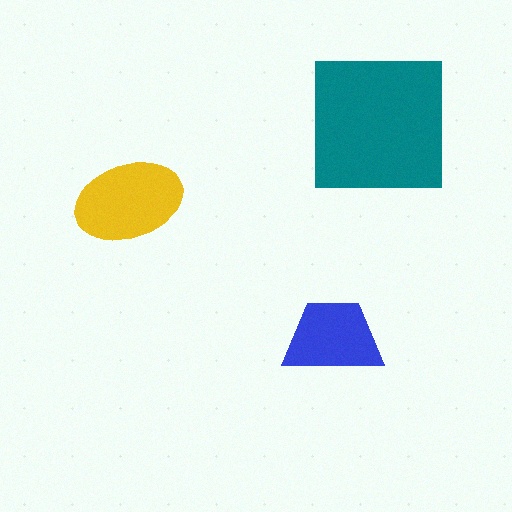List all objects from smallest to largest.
The blue trapezoid, the yellow ellipse, the teal square.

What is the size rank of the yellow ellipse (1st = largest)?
2nd.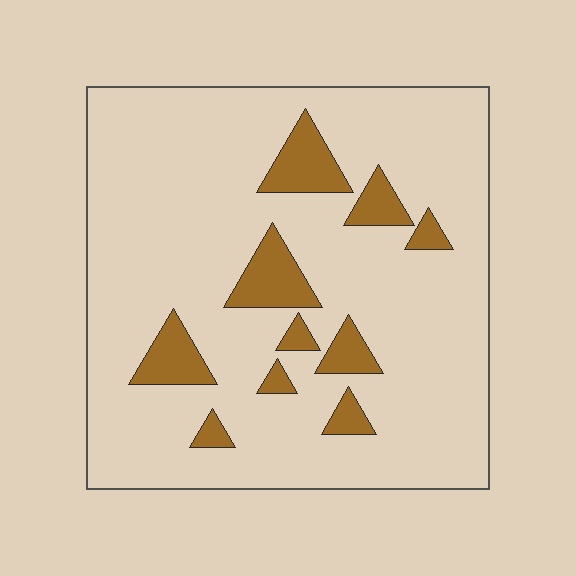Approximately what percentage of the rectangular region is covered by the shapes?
Approximately 15%.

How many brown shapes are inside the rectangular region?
10.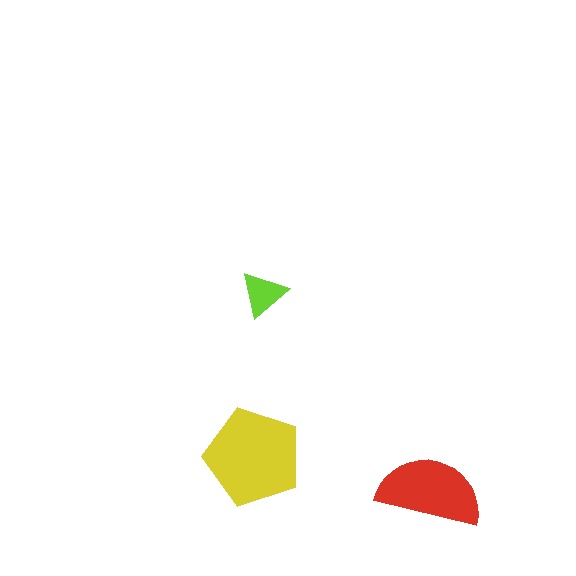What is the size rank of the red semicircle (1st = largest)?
2nd.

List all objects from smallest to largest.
The lime triangle, the red semicircle, the yellow pentagon.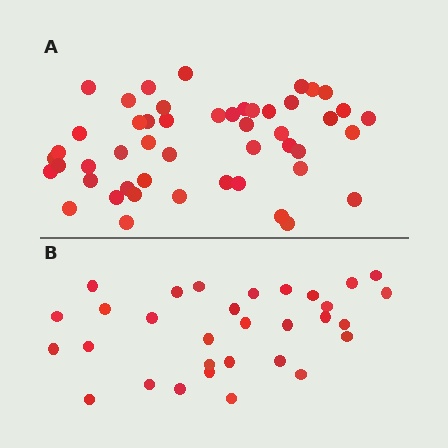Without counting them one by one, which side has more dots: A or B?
Region A (the top region) has more dots.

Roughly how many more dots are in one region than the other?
Region A has approximately 20 more dots than region B.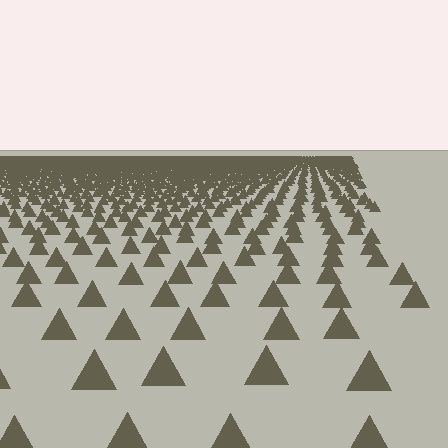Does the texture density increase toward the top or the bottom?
Density increases toward the top.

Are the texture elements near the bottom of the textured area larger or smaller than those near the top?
Larger. Near the bottom, elements are closer to the viewer and appear at a bigger on-screen size.